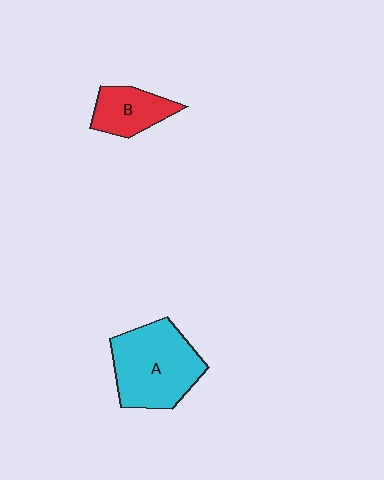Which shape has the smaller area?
Shape B (red).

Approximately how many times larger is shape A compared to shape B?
Approximately 2.0 times.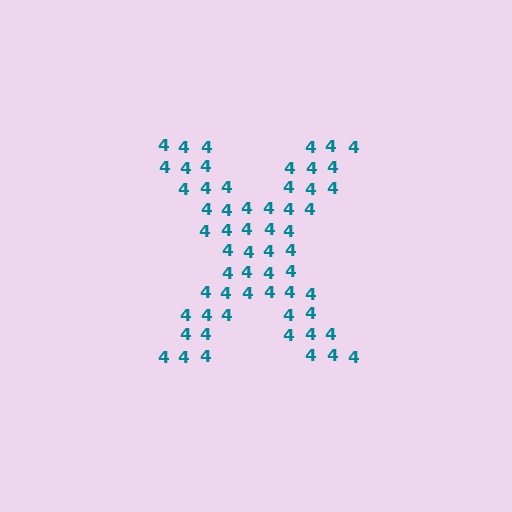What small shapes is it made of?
It is made of small digit 4's.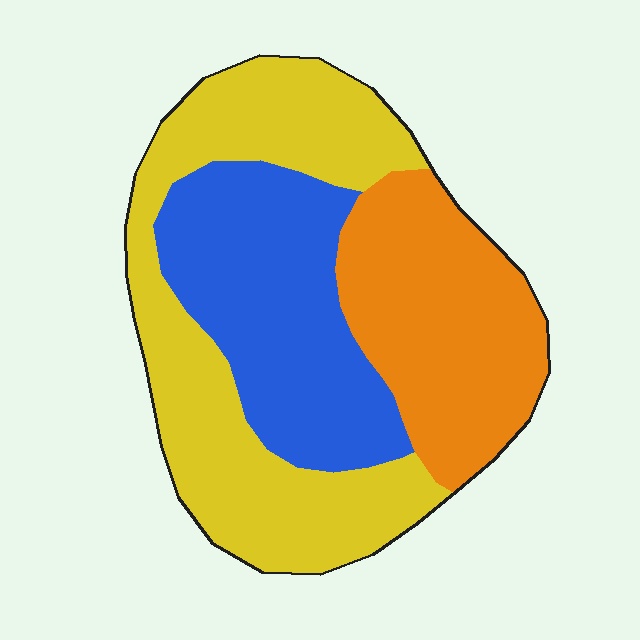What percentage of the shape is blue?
Blue takes up between a quarter and a half of the shape.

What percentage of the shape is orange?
Orange takes up about one quarter (1/4) of the shape.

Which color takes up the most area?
Yellow, at roughly 40%.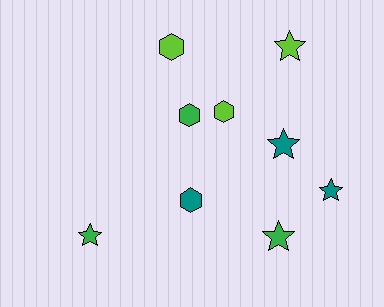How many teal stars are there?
There are 2 teal stars.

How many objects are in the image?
There are 9 objects.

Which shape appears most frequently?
Star, with 5 objects.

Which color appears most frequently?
Green, with 3 objects.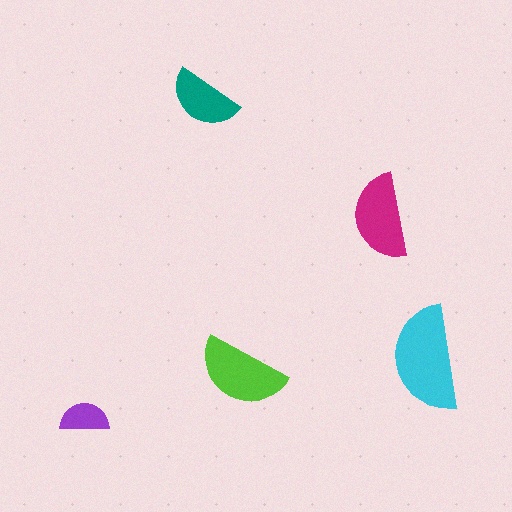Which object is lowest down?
The purple semicircle is bottommost.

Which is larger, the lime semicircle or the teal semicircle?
The lime one.